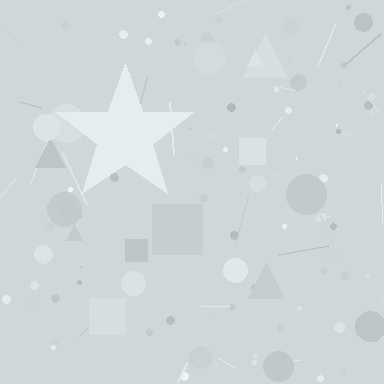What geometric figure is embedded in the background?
A star is embedded in the background.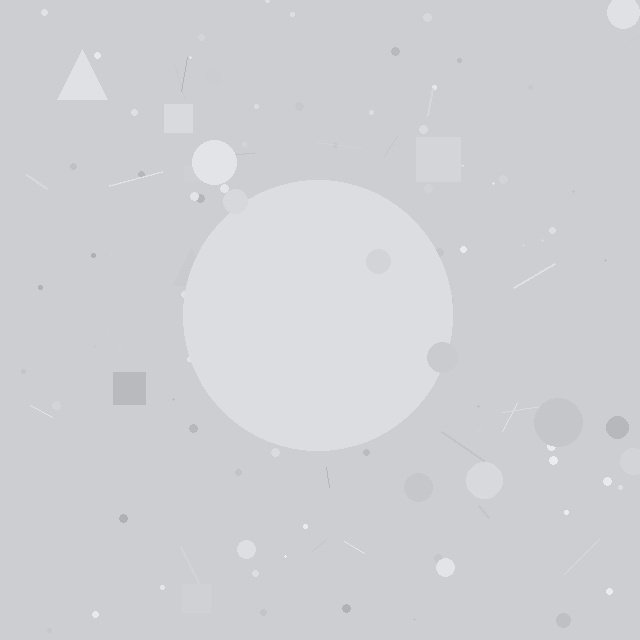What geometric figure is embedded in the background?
A circle is embedded in the background.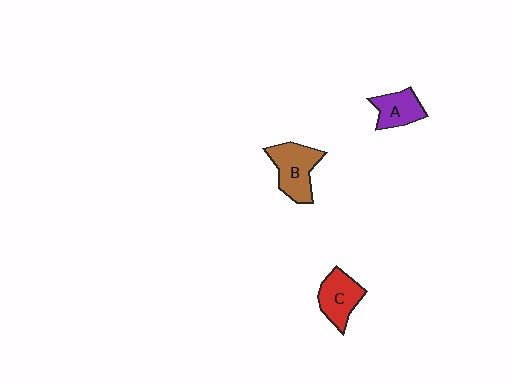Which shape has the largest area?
Shape B (brown).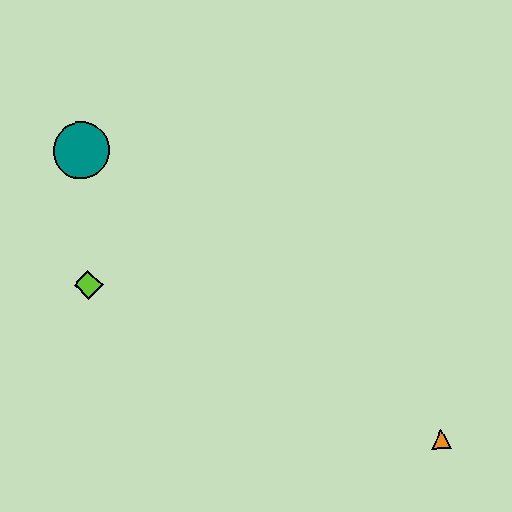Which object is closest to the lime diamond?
The teal circle is closest to the lime diamond.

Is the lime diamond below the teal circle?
Yes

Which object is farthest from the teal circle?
The orange triangle is farthest from the teal circle.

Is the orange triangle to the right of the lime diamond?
Yes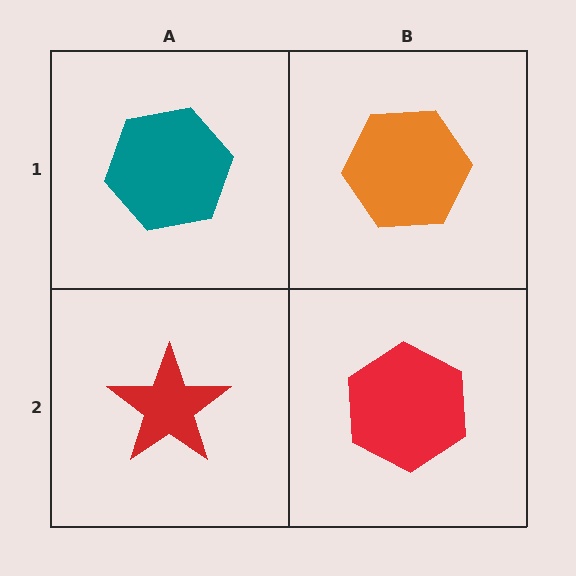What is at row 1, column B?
An orange hexagon.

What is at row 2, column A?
A red star.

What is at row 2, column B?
A red hexagon.